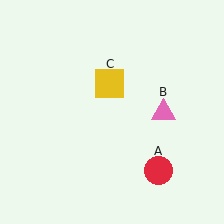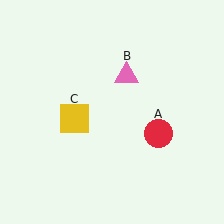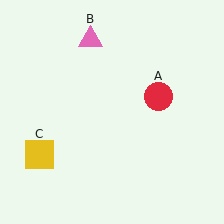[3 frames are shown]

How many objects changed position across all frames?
3 objects changed position: red circle (object A), pink triangle (object B), yellow square (object C).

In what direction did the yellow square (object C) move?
The yellow square (object C) moved down and to the left.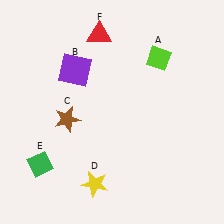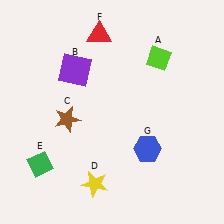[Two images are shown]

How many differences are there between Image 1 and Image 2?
There is 1 difference between the two images.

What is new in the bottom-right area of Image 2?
A blue hexagon (G) was added in the bottom-right area of Image 2.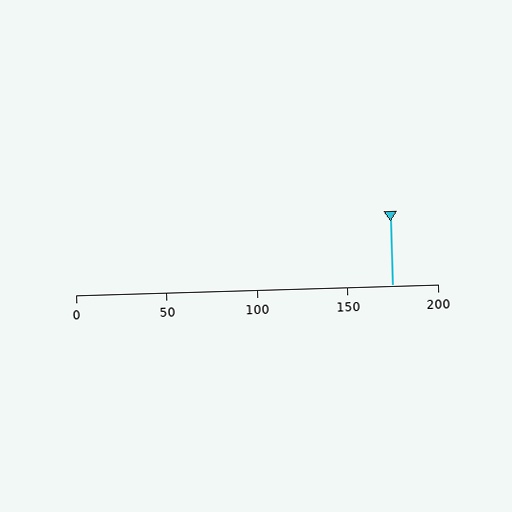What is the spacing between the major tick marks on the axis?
The major ticks are spaced 50 apart.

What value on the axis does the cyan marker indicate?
The marker indicates approximately 175.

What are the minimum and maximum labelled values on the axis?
The axis runs from 0 to 200.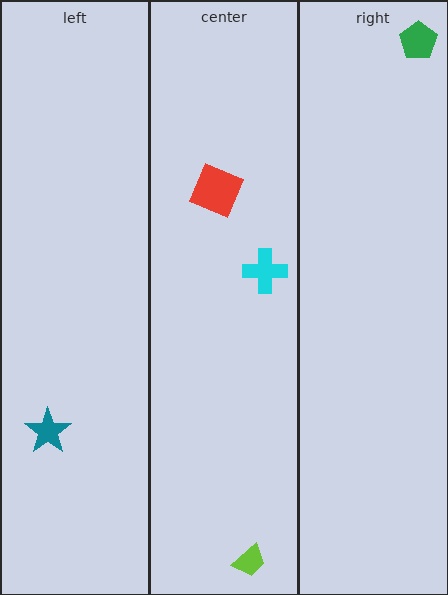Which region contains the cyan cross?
The center region.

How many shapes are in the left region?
1.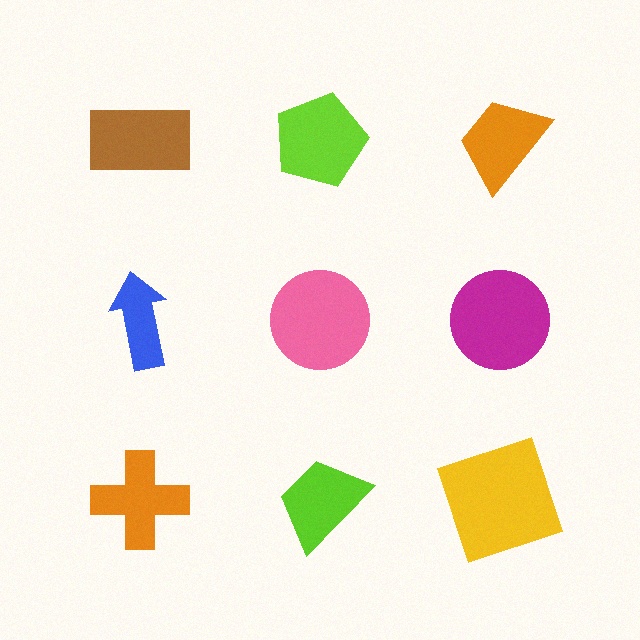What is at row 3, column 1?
An orange cross.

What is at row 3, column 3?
A yellow square.